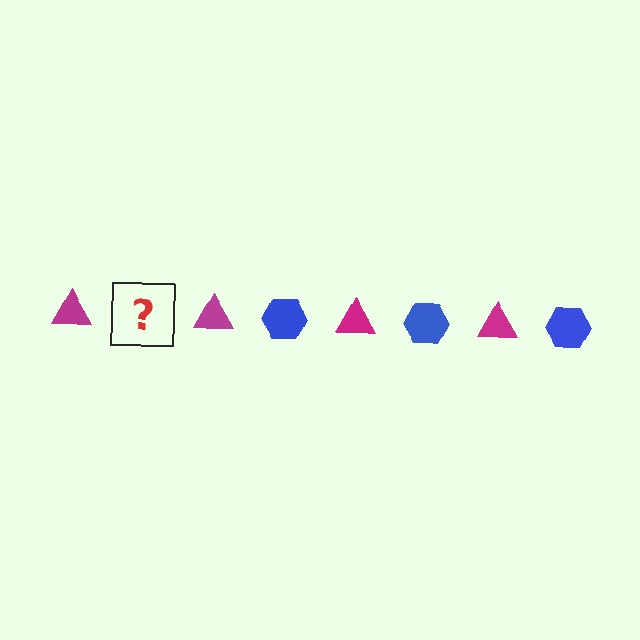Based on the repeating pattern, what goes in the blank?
The blank should be a blue hexagon.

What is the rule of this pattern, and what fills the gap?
The rule is that the pattern alternates between magenta triangle and blue hexagon. The gap should be filled with a blue hexagon.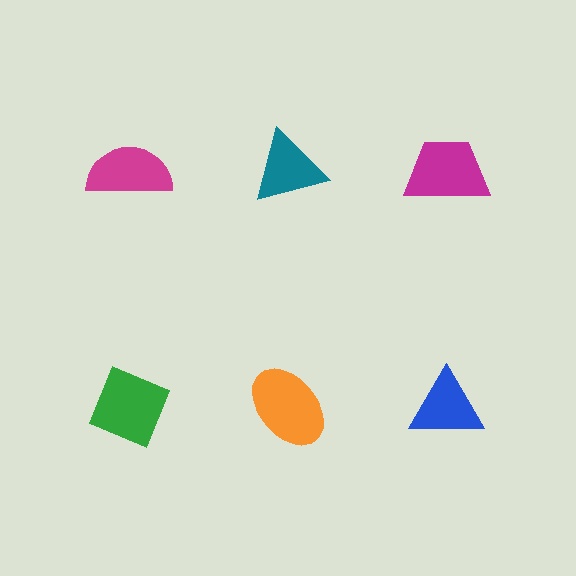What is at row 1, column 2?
A teal triangle.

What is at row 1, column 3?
A magenta trapezoid.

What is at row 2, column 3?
A blue triangle.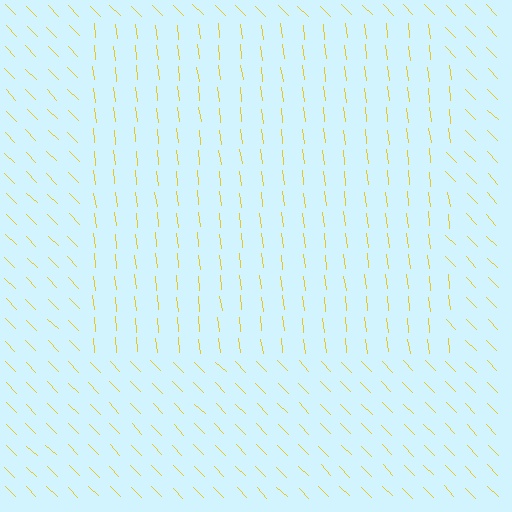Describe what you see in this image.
The image is filled with small yellow line segments. A rectangle region in the image has lines oriented differently from the surrounding lines, creating a visible texture boundary.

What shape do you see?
I see a rectangle.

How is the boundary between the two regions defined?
The boundary is defined purely by a change in line orientation (approximately 38 degrees difference). All lines are the same color and thickness.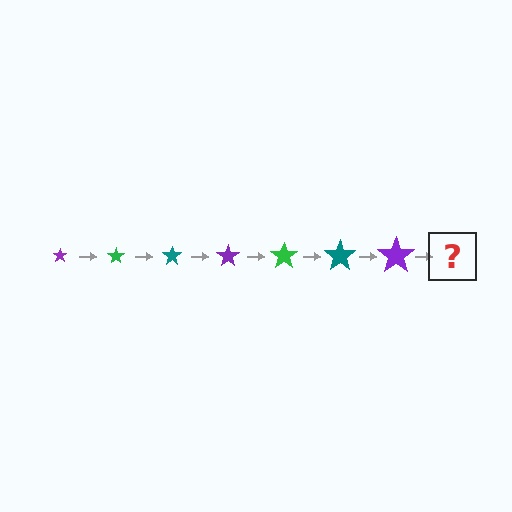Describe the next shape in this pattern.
It should be a green star, larger than the previous one.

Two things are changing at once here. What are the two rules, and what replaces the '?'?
The two rules are that the star grows larger each step and the color cycles through purple, green, and teal. The '?' should be a green star, larger than the previous one.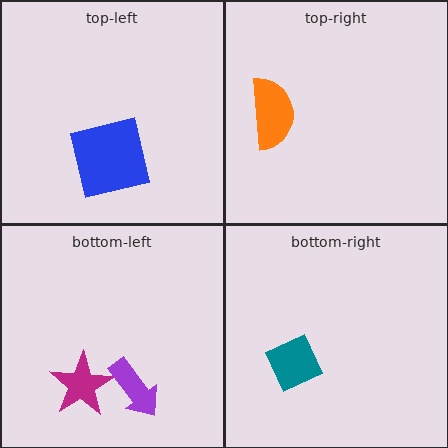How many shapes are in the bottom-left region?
2.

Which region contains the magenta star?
The bottom-left region.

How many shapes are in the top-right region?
1.